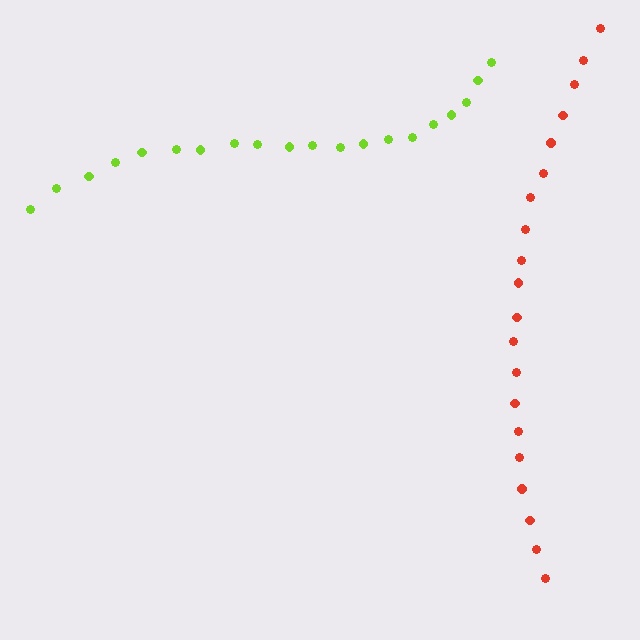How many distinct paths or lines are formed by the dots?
There are 2 distinct paths.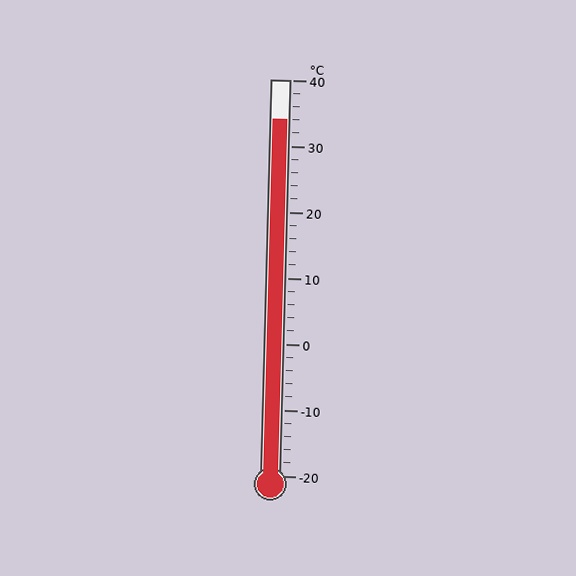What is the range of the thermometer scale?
The thermometer scale ranges from -20°C to 40°C.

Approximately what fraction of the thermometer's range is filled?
The thermometer is filled to approximately 90% of its range.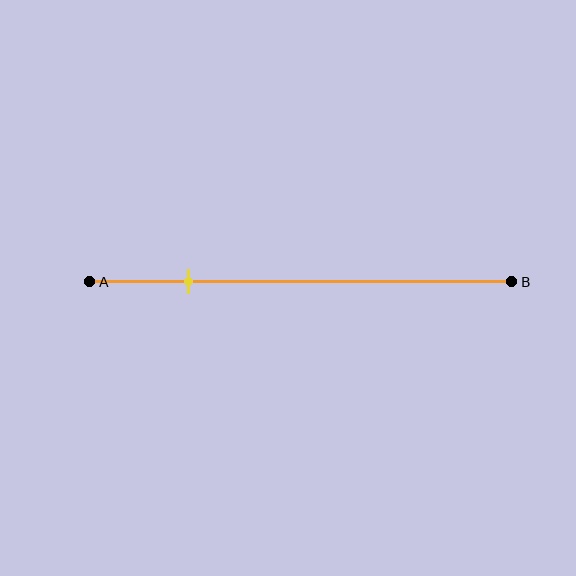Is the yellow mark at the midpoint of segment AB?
No, the mark is at about 25% from A, not at the 50% midpoint.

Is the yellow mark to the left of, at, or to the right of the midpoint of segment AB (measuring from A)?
The yellow mark is to the left of the midpoint of segment AB.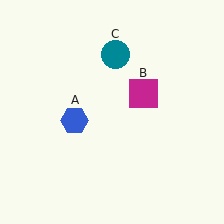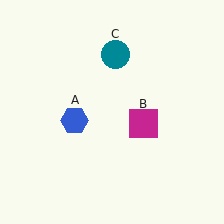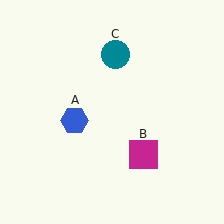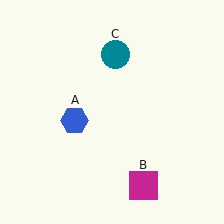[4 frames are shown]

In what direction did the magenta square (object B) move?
The magenta square (object B) moved down.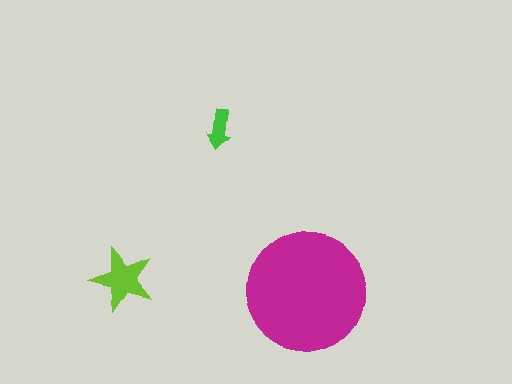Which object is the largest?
The magenta circle.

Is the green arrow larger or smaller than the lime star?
Smaller.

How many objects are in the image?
There are 3 objects in the image.